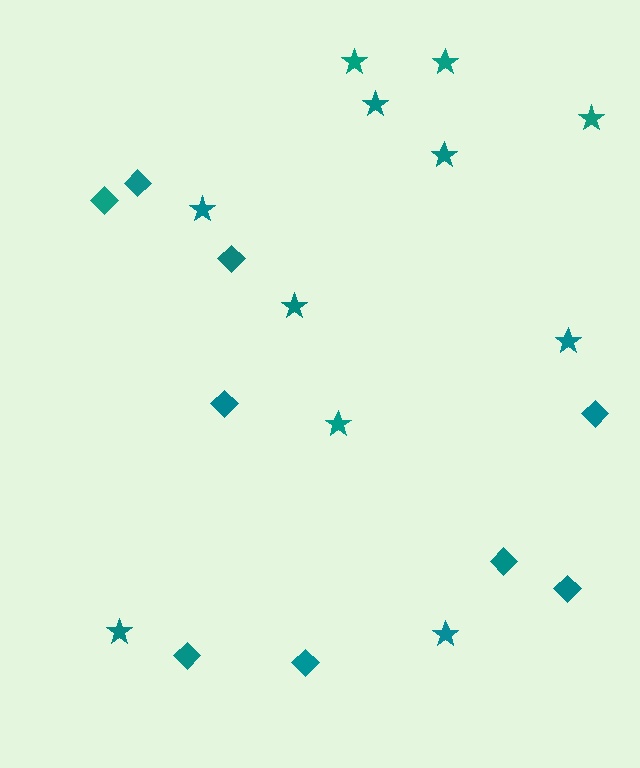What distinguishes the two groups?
There are 2 groups: one group of diamonds (9) and one group of stars (11).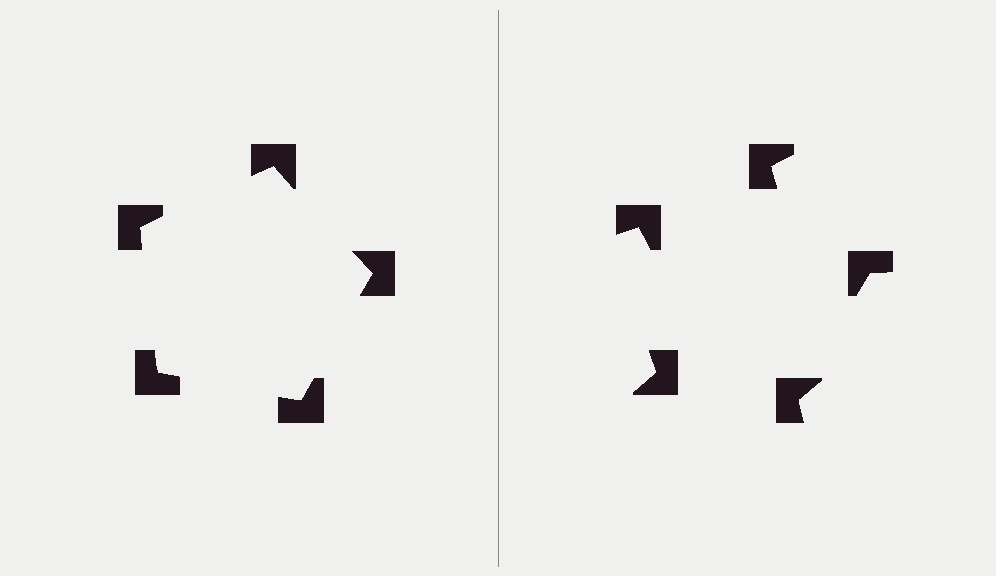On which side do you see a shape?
An illusory pentagon appears on the left side. On the right side the wedge cuts are rotated, so no coherent shape forms.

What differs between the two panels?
The notched squares are positioned identically on both sides; only the wedge orientations differ. On the left they align to a pentagon; on the right they are misaligned.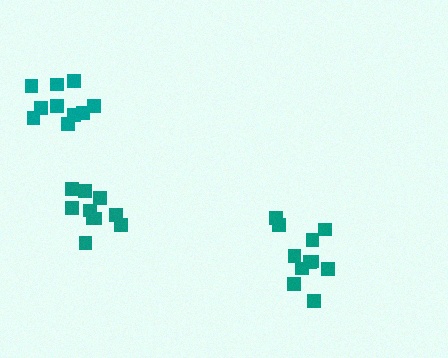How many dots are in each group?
Group 1: 10 dots, Group 2: 11 dots, Group 3: 10 dots (31 total).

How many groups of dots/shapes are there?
There are 3 groups.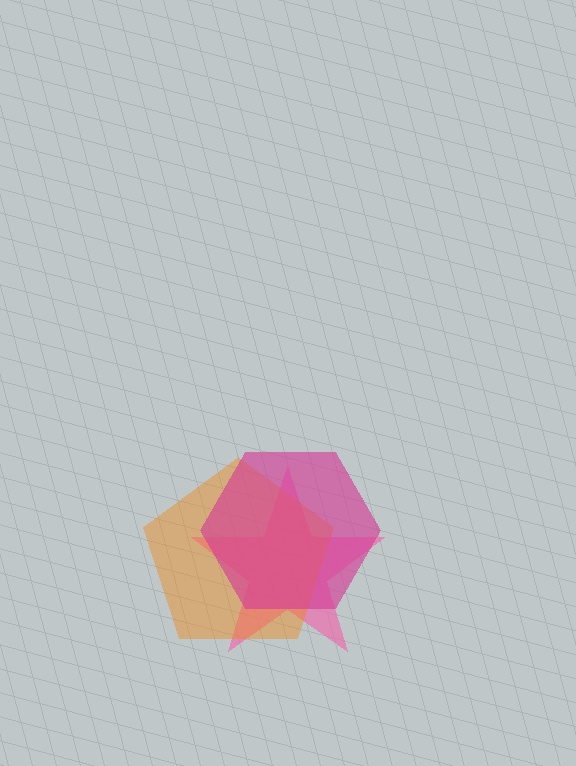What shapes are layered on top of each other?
The layered shapes are: a pink star, an orange pentagon, a magenta hexagon.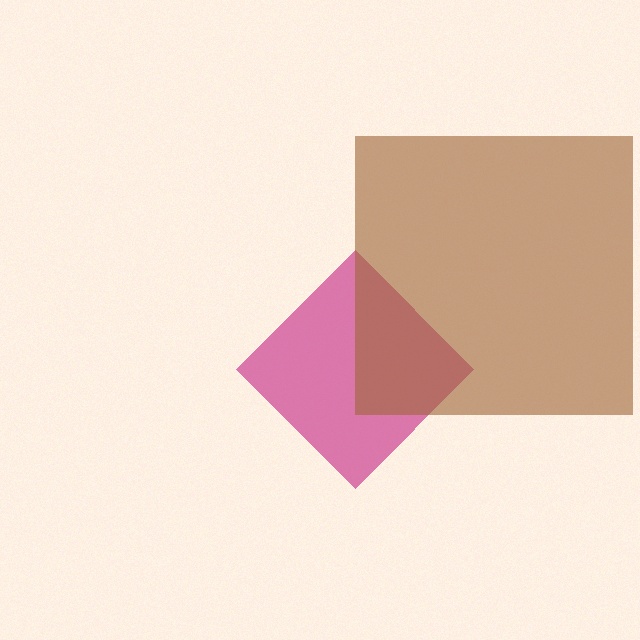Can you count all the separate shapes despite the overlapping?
Yes, there are 2 separate shapes.